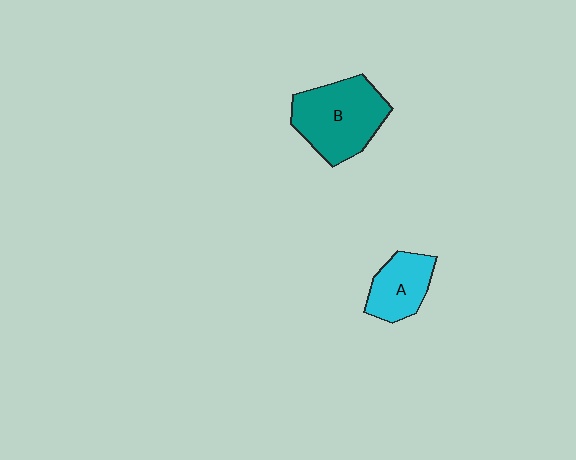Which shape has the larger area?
Shape B (teal).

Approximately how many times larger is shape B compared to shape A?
Approximately 1.7 times.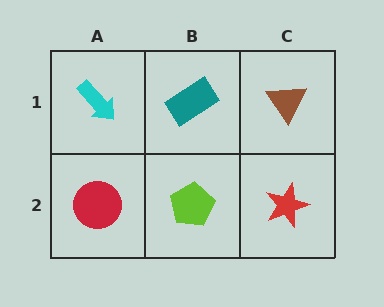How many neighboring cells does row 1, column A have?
2.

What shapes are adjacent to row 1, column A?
A red circle (row 2, column A), a teal rectangle (row 1, column B).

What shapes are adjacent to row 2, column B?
A teal rectangle (row 1, column B), a red circle (row 2, column A), a red star (row 2, column C).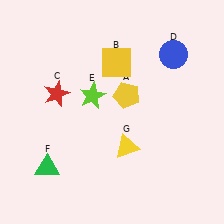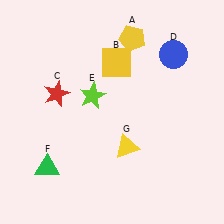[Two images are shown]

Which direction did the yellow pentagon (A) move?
The yellow pentagon (A) moved up.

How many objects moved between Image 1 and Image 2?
1 object moved between the two images.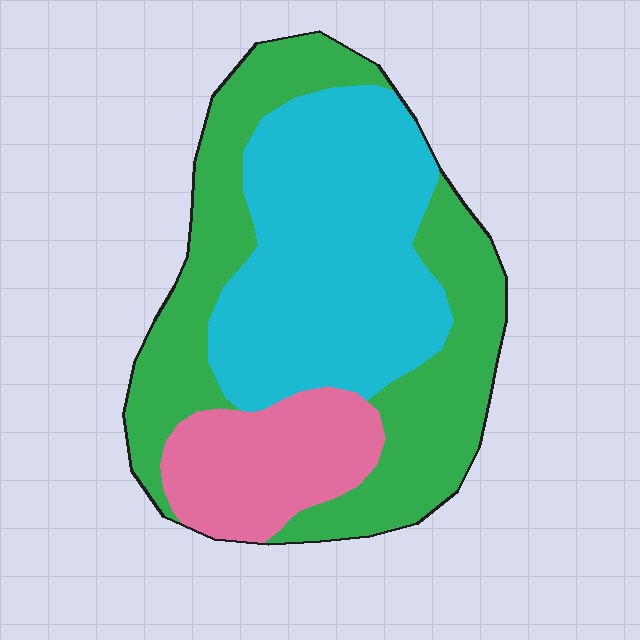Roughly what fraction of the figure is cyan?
Cyan covers 41% of the figure.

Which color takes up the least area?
Pink, at roughly 15%.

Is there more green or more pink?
Green.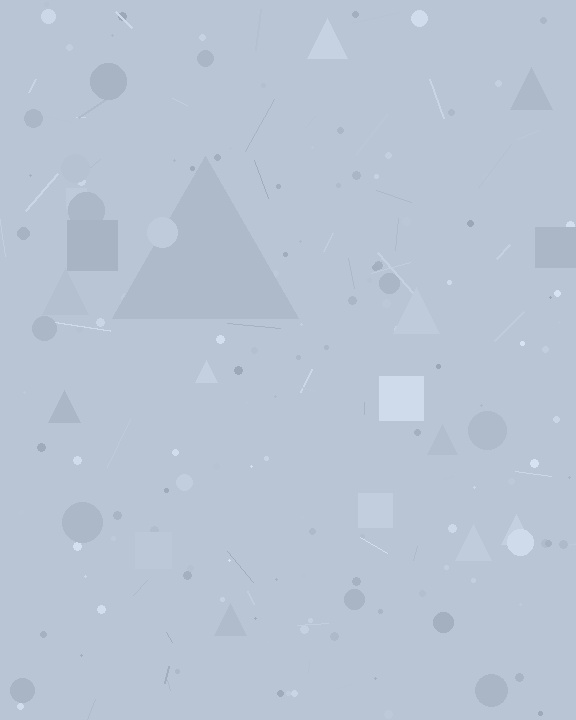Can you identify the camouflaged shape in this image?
The camouflaged shape is a triangle.